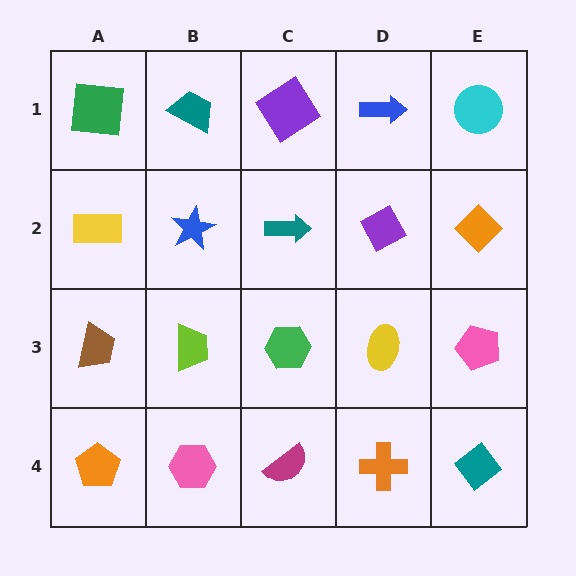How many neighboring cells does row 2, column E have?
3.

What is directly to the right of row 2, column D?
An orange diamond.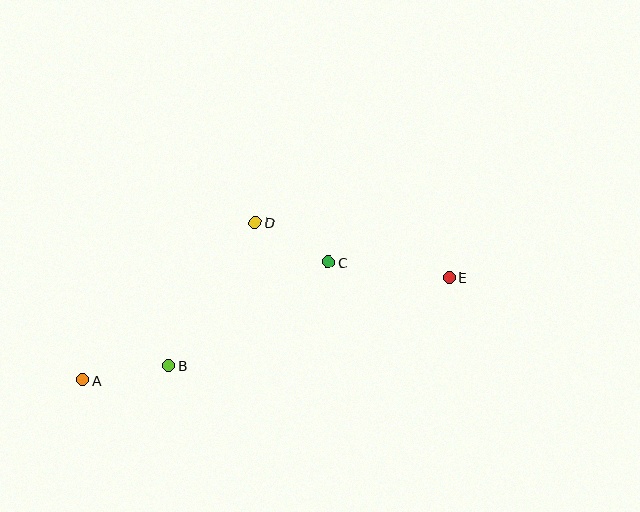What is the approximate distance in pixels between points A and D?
The distance between A and D is approximately 234 pixels.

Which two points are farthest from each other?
Points A and E are farthest from each other.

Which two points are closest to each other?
Points C and D are closest to each other.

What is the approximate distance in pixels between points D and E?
The distance between D and E is approximately 201 pixels.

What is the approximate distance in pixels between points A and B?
The distance between A and B is approximately 87 pixels.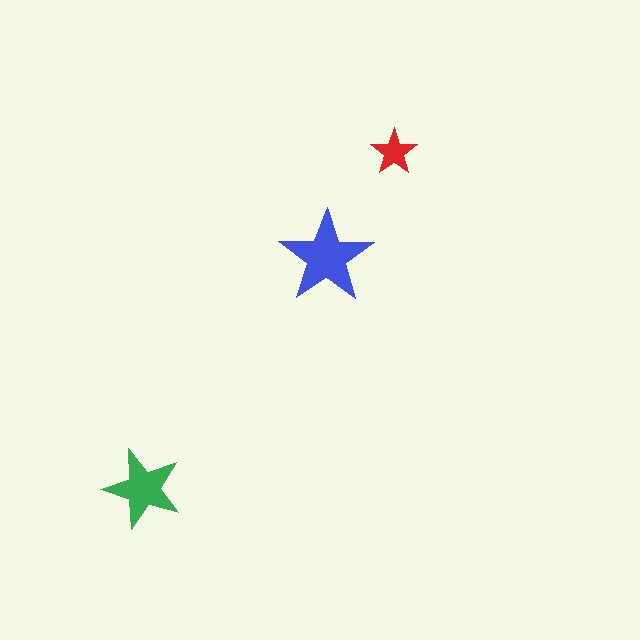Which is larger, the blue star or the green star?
The blue one.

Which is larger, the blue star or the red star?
The blue one.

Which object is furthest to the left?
The green star is leftmost.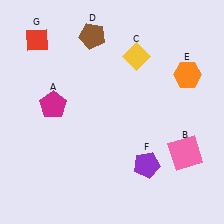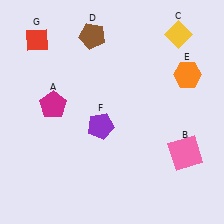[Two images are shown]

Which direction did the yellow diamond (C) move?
The yellow diamond (C) moved right.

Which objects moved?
The objects that moved are: the yellow diamond (C), the purple pentagon (F).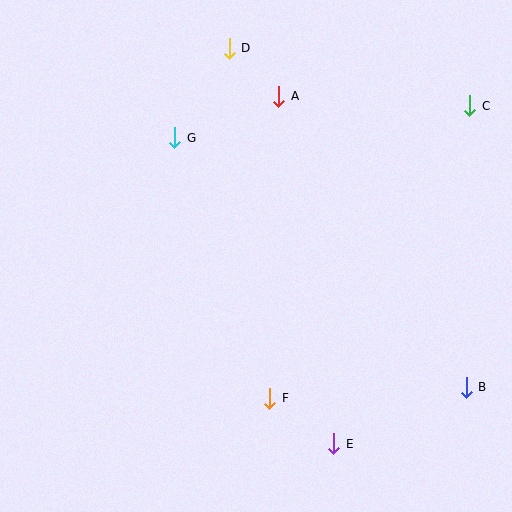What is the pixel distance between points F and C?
The distance between F and C is 355 pixels.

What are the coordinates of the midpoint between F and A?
The midpoint between F and A is at (274, 247).